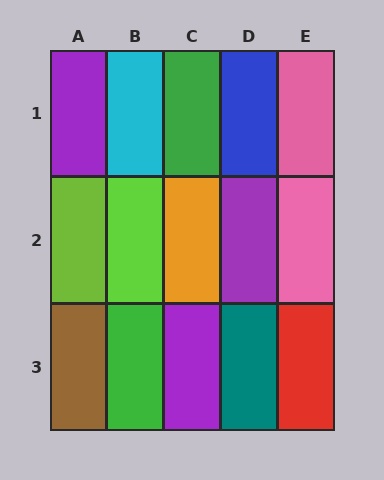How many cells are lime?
2 cells are lime.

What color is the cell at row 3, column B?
Green.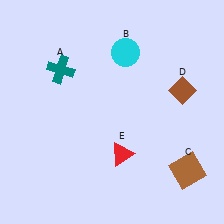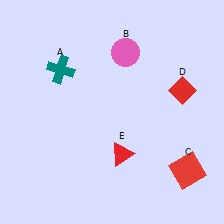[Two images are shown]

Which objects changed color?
B changed from cyan to pink. C changed from brown to red. D changed from brown to red.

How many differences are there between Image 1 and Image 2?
There are 3 differences between the two images.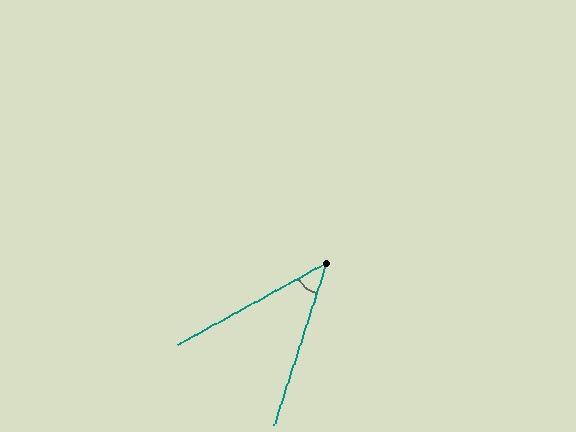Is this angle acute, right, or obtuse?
It is acute.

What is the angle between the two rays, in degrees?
Approximately 43 degrees.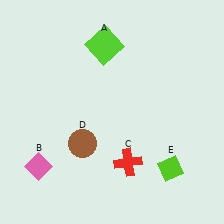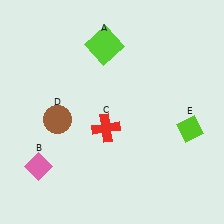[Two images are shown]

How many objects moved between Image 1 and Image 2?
3 objects moved between the two images.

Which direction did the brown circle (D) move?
The brown circle (D) moved left.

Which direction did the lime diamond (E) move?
The lime diamond (E) moved up.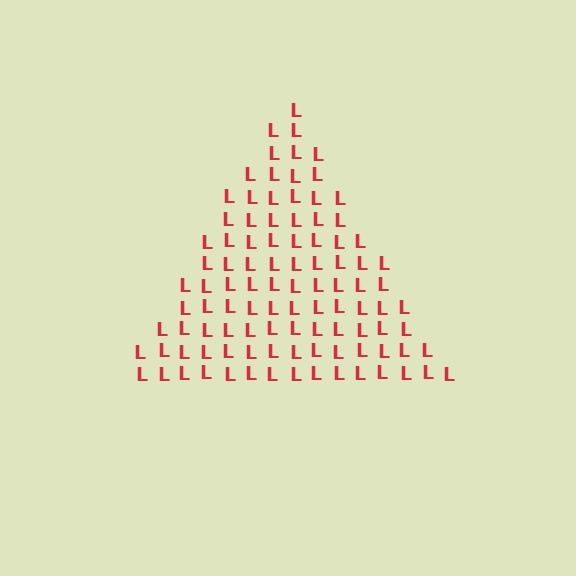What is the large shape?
The large shape is a triangle.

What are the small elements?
The small elements are letter L's.